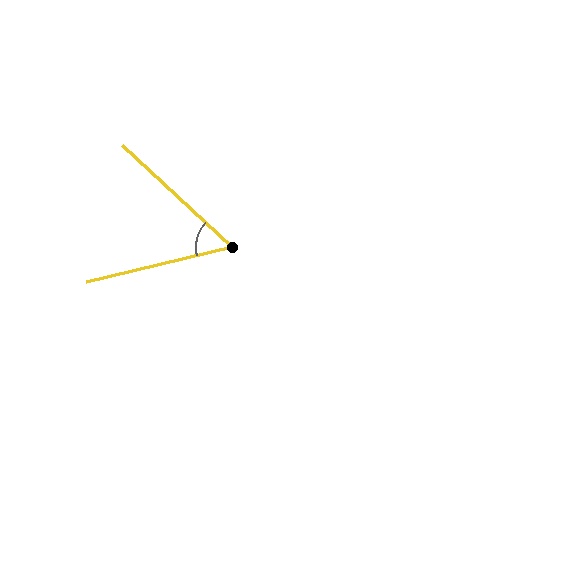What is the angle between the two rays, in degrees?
Approximately 56 degrees.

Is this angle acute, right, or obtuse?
It is acute.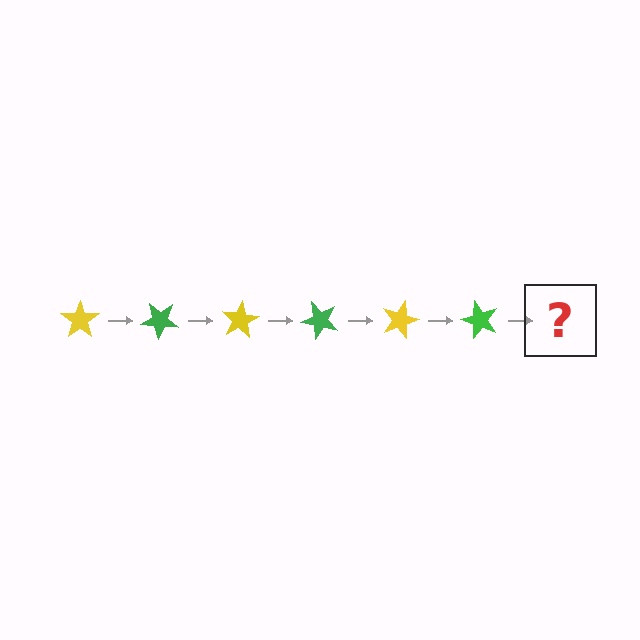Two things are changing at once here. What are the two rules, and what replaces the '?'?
The two rules are that it rotates 40 degrees each step and the color cycles through yellow and green. The '?' should be a yellow star, rotated 240 degrees from the start.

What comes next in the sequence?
The next element should be a yellow star, rotated 240 degrees from the start.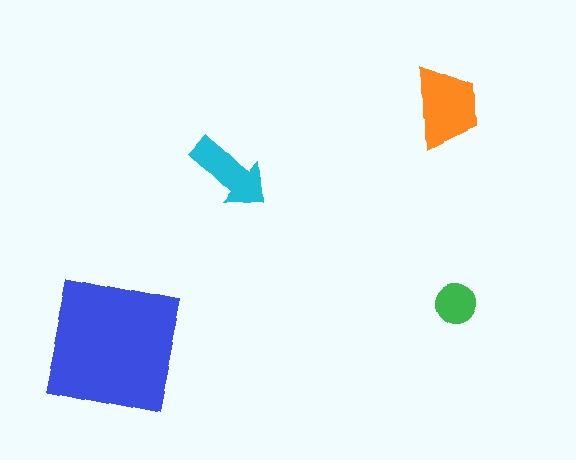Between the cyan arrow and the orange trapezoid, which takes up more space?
The orange trapezoid.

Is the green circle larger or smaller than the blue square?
Smaller.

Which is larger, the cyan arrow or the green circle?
The cyan arrow.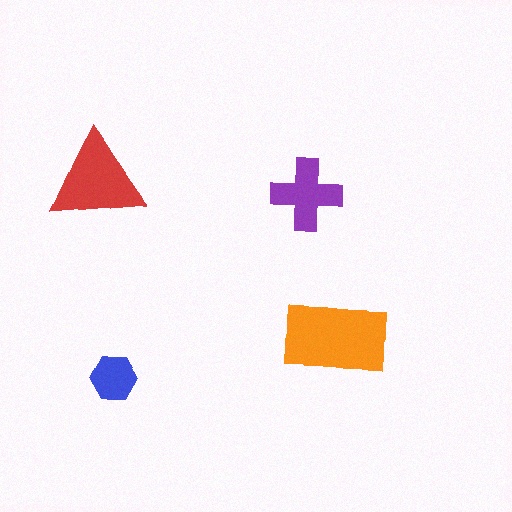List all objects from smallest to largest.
The blue hexagon, the purple cross, the red triangle, the orange rectangle.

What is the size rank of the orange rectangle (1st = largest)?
1st.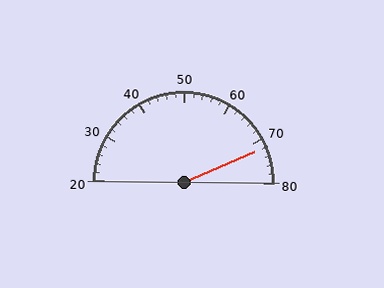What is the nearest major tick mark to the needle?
The nearest major tick mark is 70.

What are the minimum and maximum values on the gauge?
The gauge ranges from 20 to 80.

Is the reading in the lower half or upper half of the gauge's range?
The reading is in the upper half of the range (20 to 80).